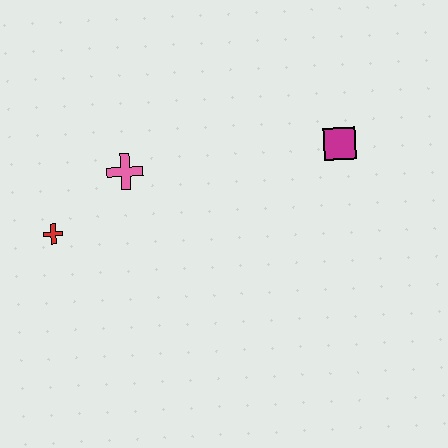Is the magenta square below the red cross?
No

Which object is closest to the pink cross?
The red cross is closest to the pink cross.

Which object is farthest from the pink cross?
The magenta square is farthest from the pink cross.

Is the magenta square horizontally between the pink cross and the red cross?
No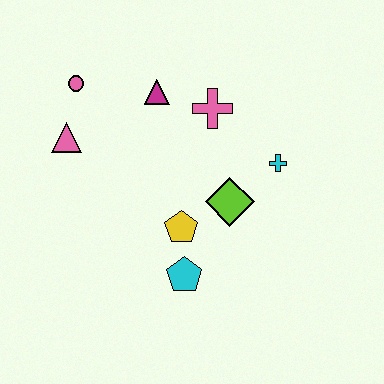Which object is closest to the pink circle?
The pink triangle is closest to the pink circle.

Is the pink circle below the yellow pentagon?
No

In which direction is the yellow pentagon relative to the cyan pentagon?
The yellow pentagon is above the cyan pentagon.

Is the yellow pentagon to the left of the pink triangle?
No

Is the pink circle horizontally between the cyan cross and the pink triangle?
Yes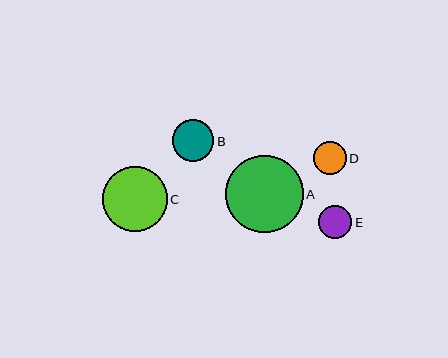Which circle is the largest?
Circle A is the largest with a size of approximately 78 pixels.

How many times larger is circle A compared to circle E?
Circle A is approximately 2.3 times the size of circle E.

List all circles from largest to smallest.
From largest to smallest: A, C, B, E, D.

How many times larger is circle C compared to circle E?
Circle C is approximately 2.0 times the size of circle E.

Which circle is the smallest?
Circle D is the smallest with a size of approximately 33 pixels.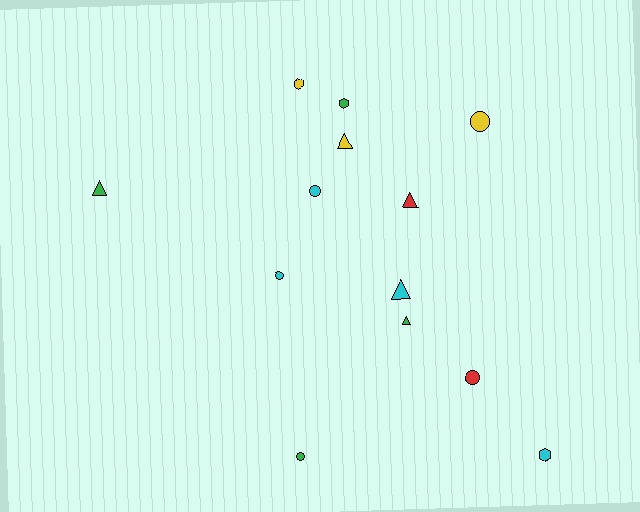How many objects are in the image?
There are 13 objects.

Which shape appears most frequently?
Circle, with 5 objects.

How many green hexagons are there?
There is 1 green hexagon.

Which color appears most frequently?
Green, with 4 objects.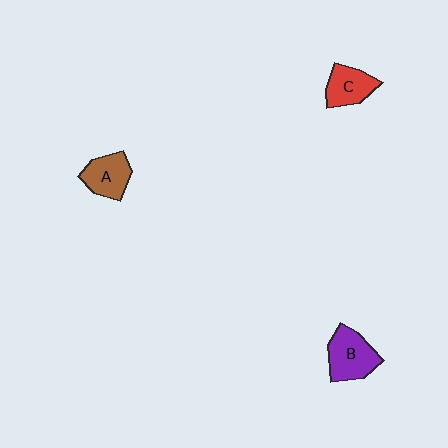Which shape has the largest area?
Shape B (purple).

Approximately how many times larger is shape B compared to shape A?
Approximately 1.2 times.